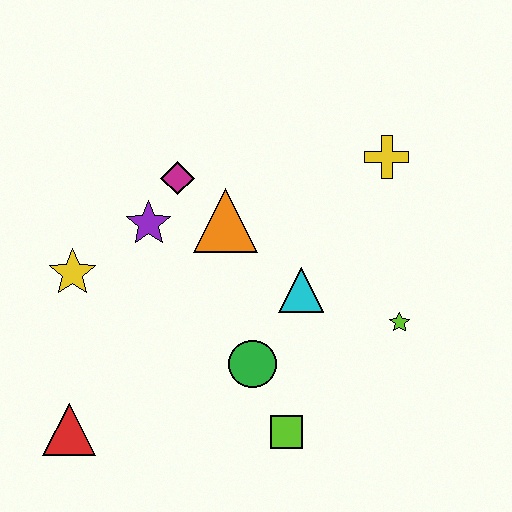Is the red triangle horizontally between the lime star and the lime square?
No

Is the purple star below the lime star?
No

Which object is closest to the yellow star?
The purple star is closest to the yellow star.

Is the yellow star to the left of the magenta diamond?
Yes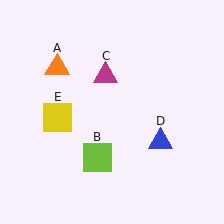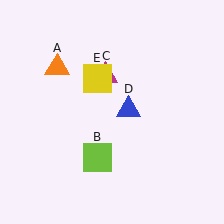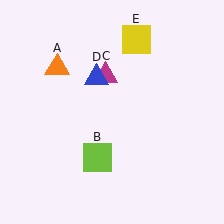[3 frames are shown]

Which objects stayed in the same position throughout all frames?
Orange triangle (object A) and lime square (object B) and magenta triangle (object C) remained stationary.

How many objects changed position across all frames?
2 objects changed position: blue triangle (object D), yellow square (object E).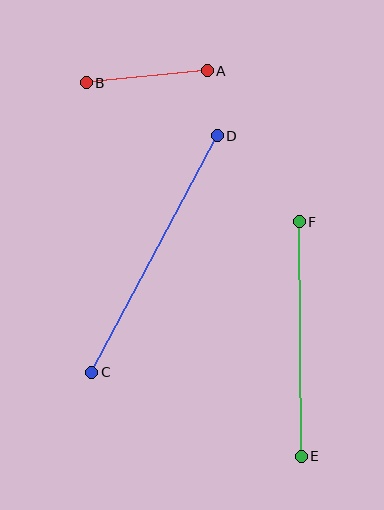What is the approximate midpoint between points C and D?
The midpoint is at approximately (155, 254) pixels.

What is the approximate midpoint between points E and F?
The midpoint is at approximately (300, 339) pixels.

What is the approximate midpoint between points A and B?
The midpoint is at approximately (147, 77) pixels.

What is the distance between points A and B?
The distance is approximately 122 pixels.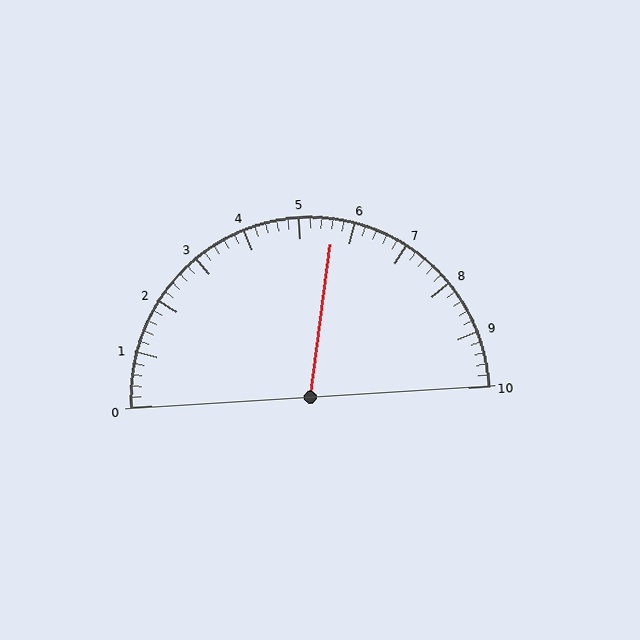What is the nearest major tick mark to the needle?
The nearest major tick mark is 6.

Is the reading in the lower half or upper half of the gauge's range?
The reading is in the upper half of the range (0 to 10).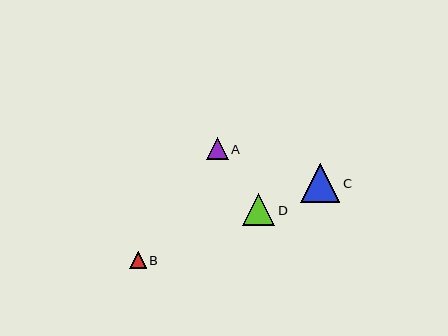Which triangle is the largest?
Triangle C is the largest with a size of approximately 39 pixels.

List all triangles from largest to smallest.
From largest to smallest: C, D, A, B.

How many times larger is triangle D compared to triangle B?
Triangle D is approximately 1.9 times the size of triangle B.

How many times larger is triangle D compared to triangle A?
Triangle D is approximately 1.4 times the size of triangle A.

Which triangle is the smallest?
Triangle B is the smallest with a size of approximately 17 pixels.